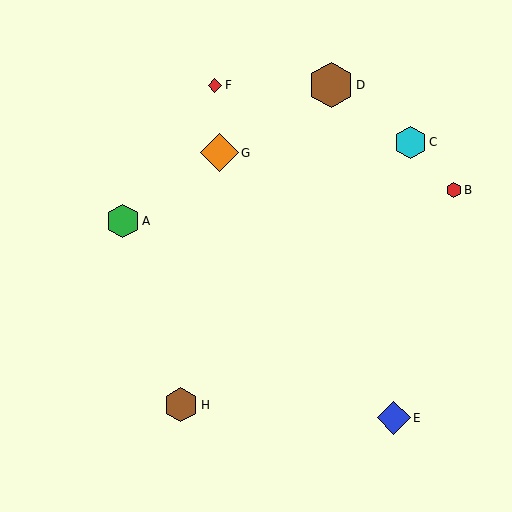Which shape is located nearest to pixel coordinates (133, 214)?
The green hexagon (labeled A) at (123, 221) is nearest to that location.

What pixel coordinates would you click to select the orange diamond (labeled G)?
Click at (220, 153) to select the orange diamond G.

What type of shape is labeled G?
Shape G is an orange diamond.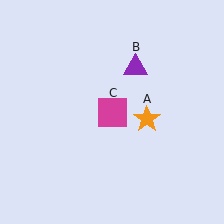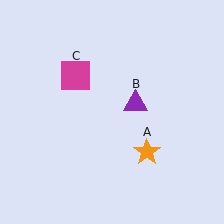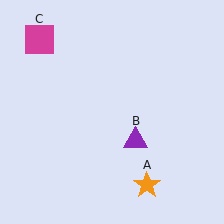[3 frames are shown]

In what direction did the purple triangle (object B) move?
The purple triangle (object B) moved down.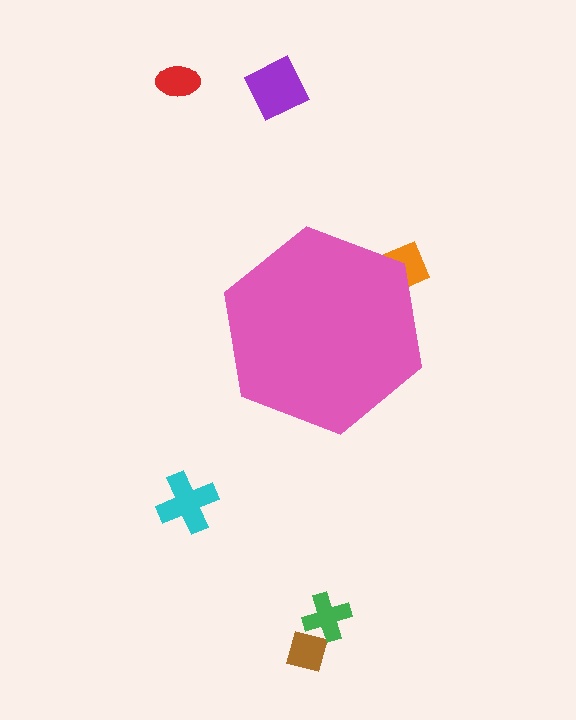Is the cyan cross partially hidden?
No, the cyan cross is fully visible.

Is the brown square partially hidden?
No, the brown square is fully visible.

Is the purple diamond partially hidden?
No, the purple diamond is fully visible.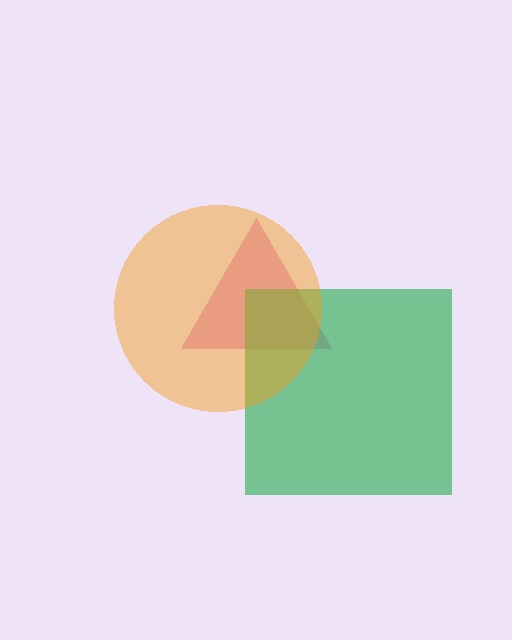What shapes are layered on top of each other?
The layered shapes are: a magenta triangle, a green square, an orange circle.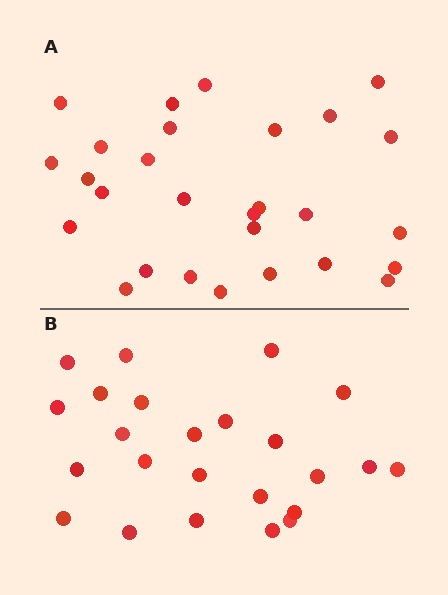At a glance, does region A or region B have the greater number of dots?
Region A (the top region) has more dots.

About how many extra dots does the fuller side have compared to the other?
Region A has about 4 more dots than region B.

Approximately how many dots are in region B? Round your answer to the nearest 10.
About 20 dots. (The exact count is 24, which rounds to 20.)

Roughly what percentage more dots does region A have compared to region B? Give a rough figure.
About 15% more.